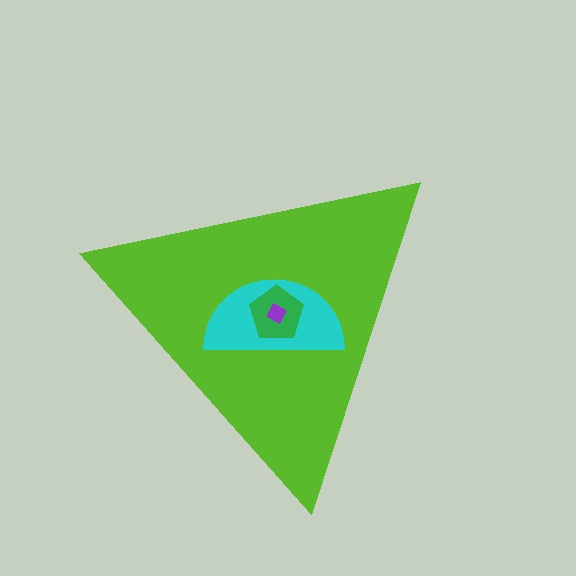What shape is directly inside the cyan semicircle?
The green pentagon.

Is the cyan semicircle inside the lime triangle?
Yes.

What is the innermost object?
The purple square.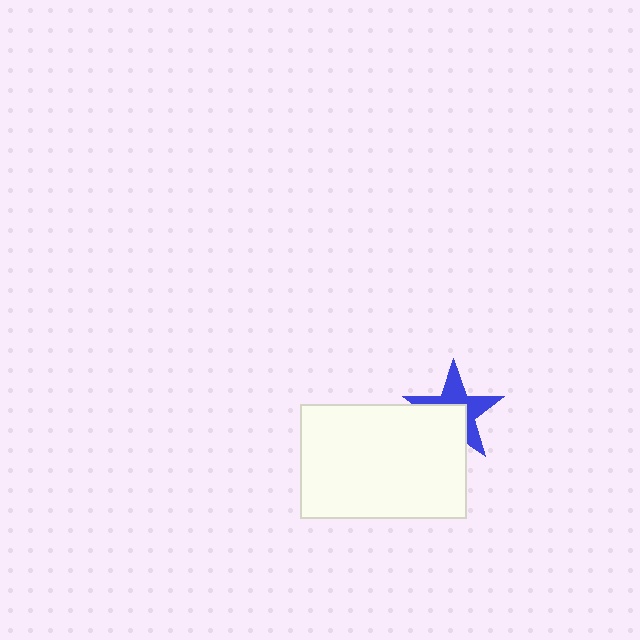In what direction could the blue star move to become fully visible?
The blue star could move toward the upper-right. That would shift it out from behind the white rectangle entirely.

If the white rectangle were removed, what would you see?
You would see the complete blue star.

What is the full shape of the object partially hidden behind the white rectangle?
The partially hidden object is a blue star.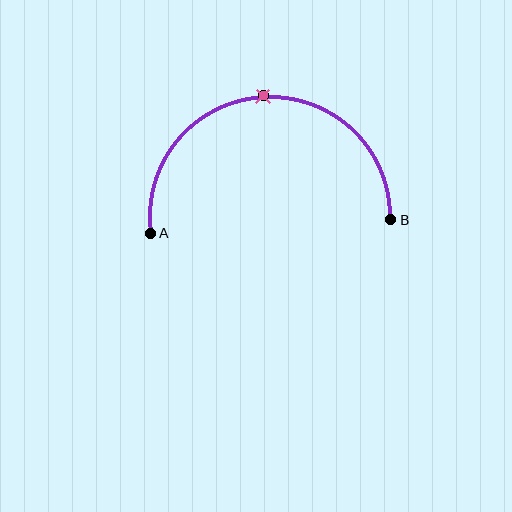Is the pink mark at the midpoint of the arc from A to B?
Yes. The pink mark lies on the arc at equal arc-length from both A and B — it is the arc midpoint.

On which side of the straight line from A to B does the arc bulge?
The arc bulges above the straight line connecting A and B.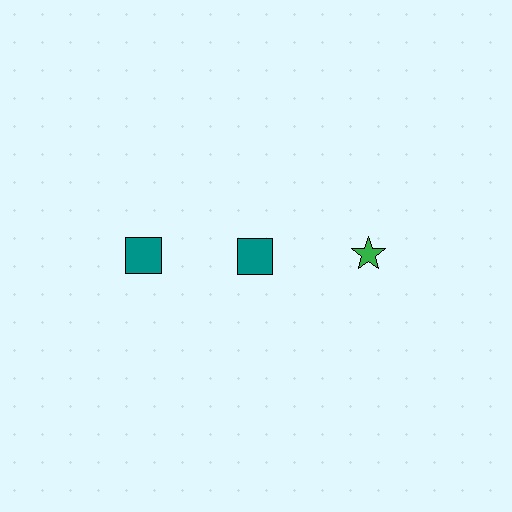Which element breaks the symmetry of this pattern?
The green star in the top row, center column breaks the symmetry. All other shapes are teal squares.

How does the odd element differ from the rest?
It differs in both color (green instead of teal) and shape (star instead of square).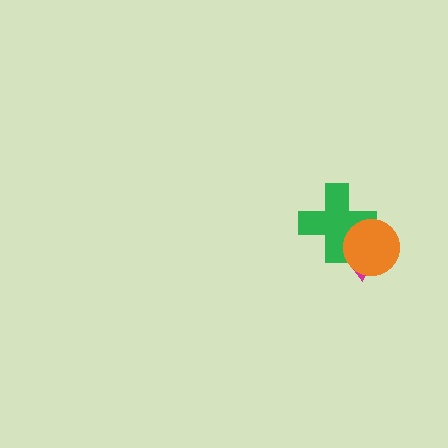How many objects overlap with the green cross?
2 objects overlap with the green cross.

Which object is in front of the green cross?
The orange circle is in front of the green cross.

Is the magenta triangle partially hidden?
Yes, it is partially covered by another shape.